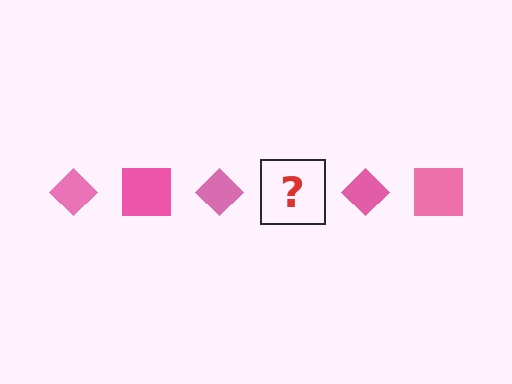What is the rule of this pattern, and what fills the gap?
The rule is that the pattern cycles through diamond, square shapes in pink. The gap should be filled with a pink square.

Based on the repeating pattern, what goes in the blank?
The blank should be a pink square.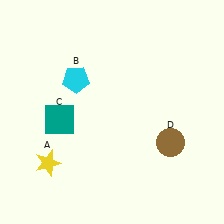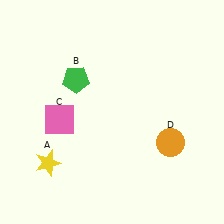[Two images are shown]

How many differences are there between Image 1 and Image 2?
There are 3 differences between the two images.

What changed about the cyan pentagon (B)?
In Image 1, B is cyan. In Image 2, it changed to green.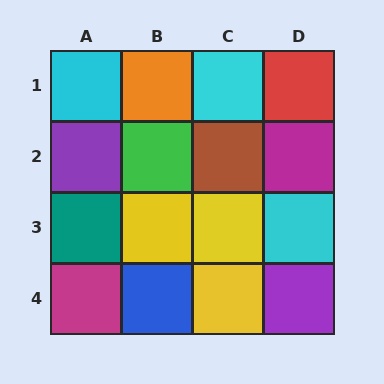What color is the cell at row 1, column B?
Orange.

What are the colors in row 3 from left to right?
Teal, yellow, yellow, cyan.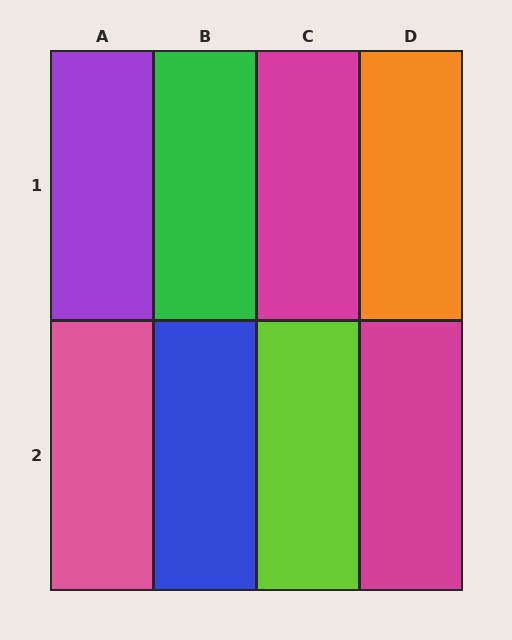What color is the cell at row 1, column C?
Magenta.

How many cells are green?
1 cell is green.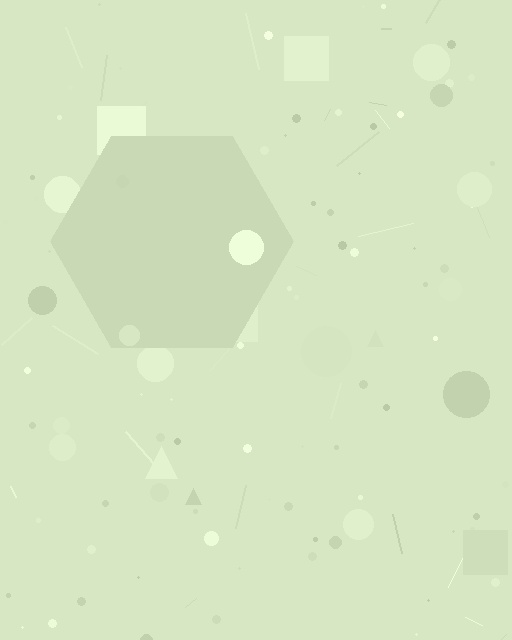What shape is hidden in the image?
A hexagon is hidden in the image.